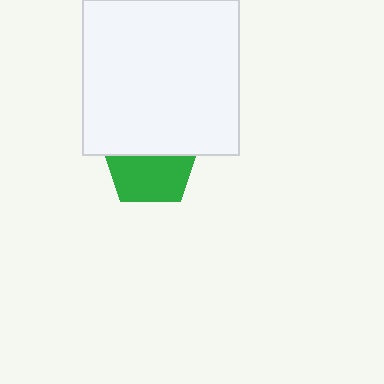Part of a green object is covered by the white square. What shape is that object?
It is a pentagon.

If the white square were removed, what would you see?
You would see the complete green pentagon.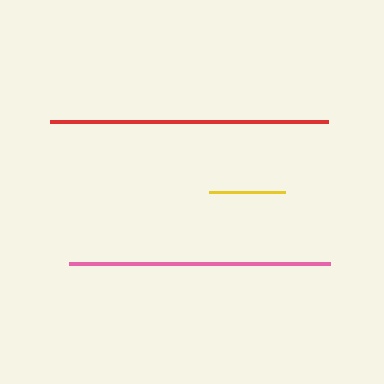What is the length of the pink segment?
The pink segment is approximately 261 pixels long.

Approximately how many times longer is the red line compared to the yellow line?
The red line is approximately 3.7 times the length of the yellow line.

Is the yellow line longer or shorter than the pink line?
The pink line is longer than the yellow line.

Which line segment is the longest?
The red line is the longest at approximately 278 pixels.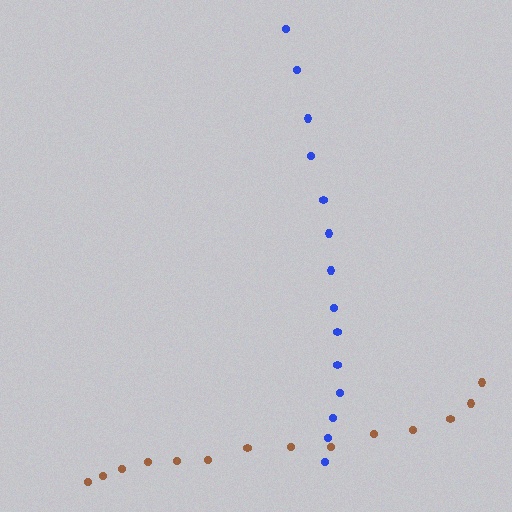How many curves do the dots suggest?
There are 2 distinct paths.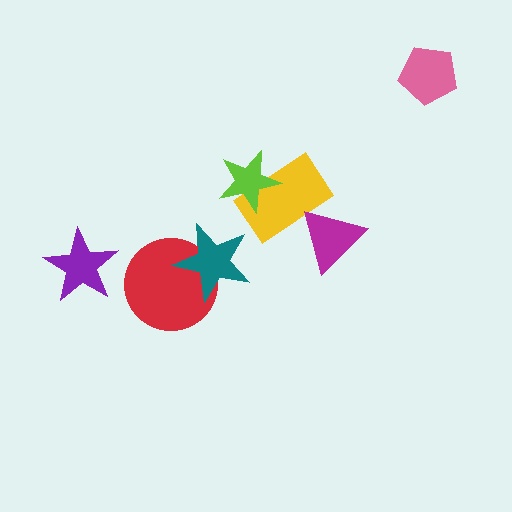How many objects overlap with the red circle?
1 object overlaps with the red circle.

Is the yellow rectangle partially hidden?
Yes, it is partially covered by another shape.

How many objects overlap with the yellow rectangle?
2 objects overlap with the yellow rectangle.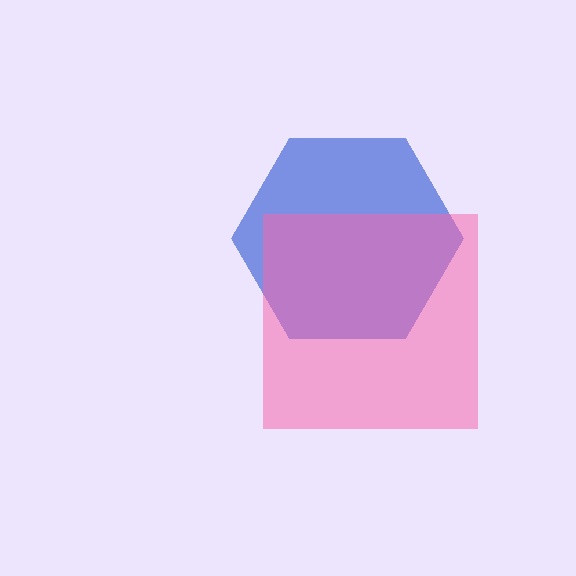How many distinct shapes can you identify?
There are 2 distinct shapes: a blue hexagon, a pink square.